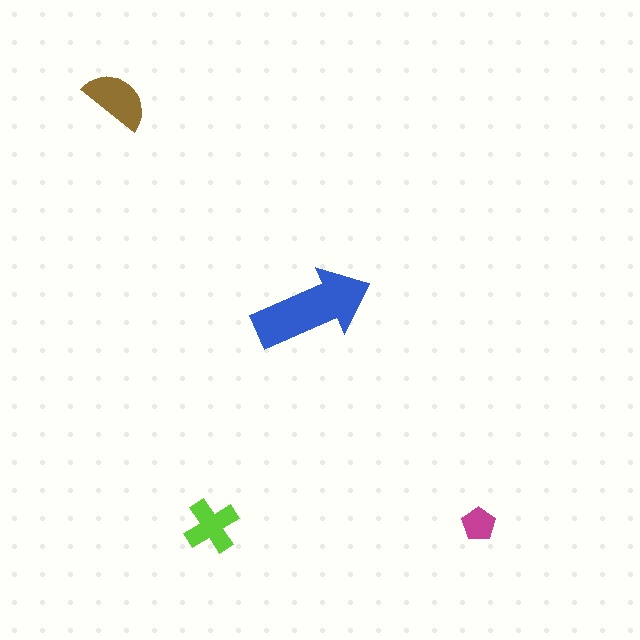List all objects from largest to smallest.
The blue arrow, the brown semicircle, the lime cross, the magenta pentagon.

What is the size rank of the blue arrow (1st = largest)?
1st.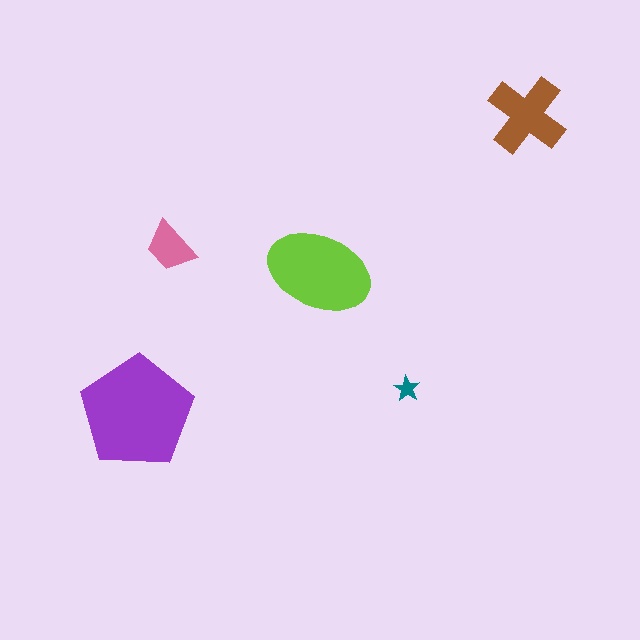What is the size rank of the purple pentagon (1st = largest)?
1st.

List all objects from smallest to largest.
The teal star, the pink trapezoid, the brown cross, the lime ellipse, the purple pentagon.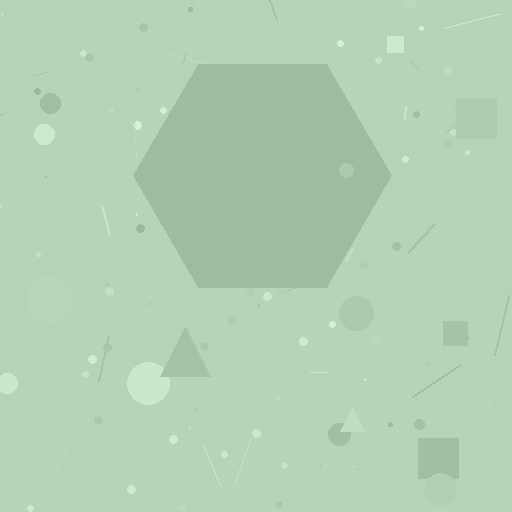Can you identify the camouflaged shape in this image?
The camouflaged shape is a hexagon.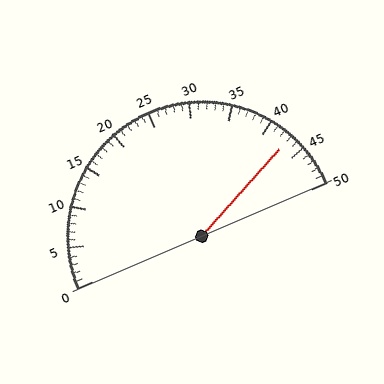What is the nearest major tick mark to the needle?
The nearest major tick mark is 45.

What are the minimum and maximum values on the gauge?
The gauge ranges from 0 to 50.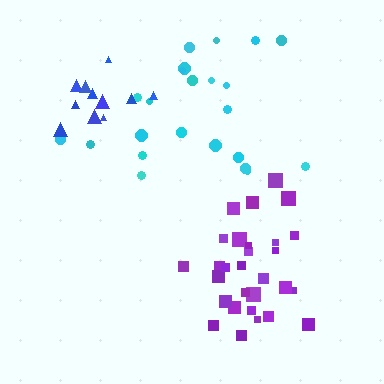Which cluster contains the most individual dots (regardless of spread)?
Purple (29).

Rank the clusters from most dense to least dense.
purple, blue, cyan.